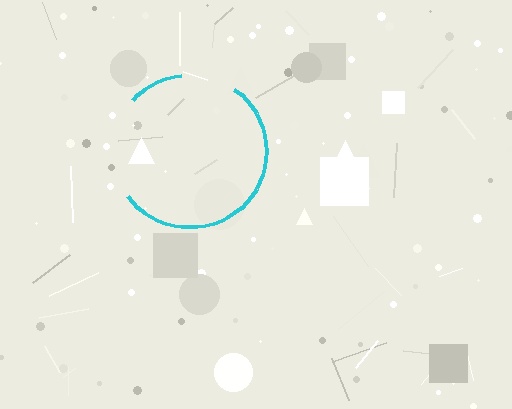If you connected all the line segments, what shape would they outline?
They would outline a circle.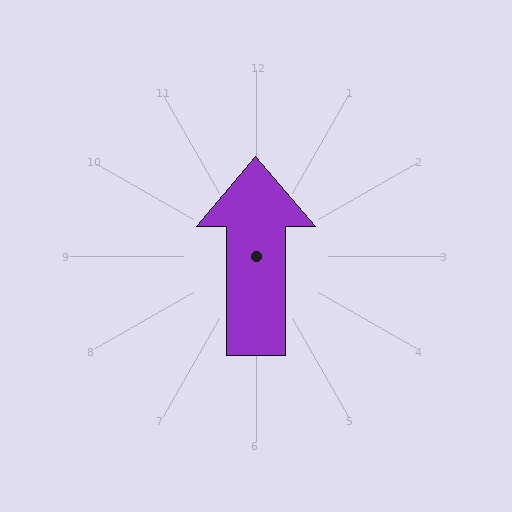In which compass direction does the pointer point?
North.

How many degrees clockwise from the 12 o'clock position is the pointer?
Approximately 360 degrees.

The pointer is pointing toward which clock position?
Roughly 12 o'clock.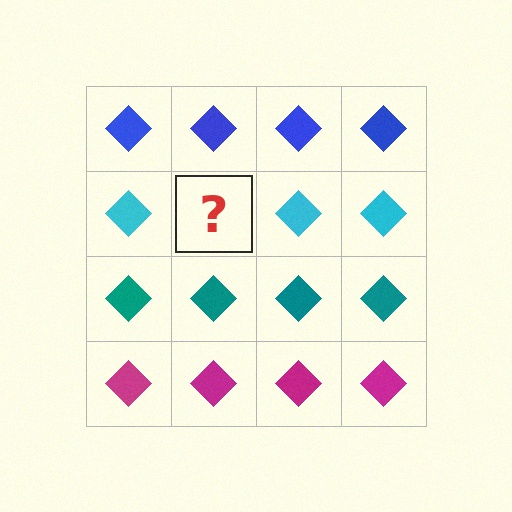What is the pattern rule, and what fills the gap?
The rule is that each row has a consistent color. The gap should be filled with a cyan diamond.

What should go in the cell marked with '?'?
The missing cell should contain a cyan diamond.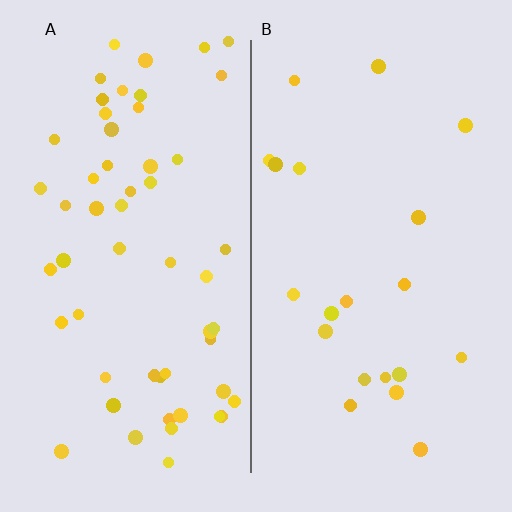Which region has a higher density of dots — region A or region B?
A (the left).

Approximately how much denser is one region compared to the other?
Approximately 2.8× — region A over region B.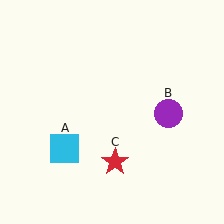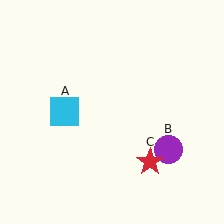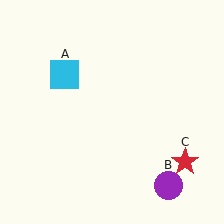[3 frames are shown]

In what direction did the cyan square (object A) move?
The cyan square (object A) moved up.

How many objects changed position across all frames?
3 objects changed position: cyan square (object A), purple circle (object B), red star (object C).